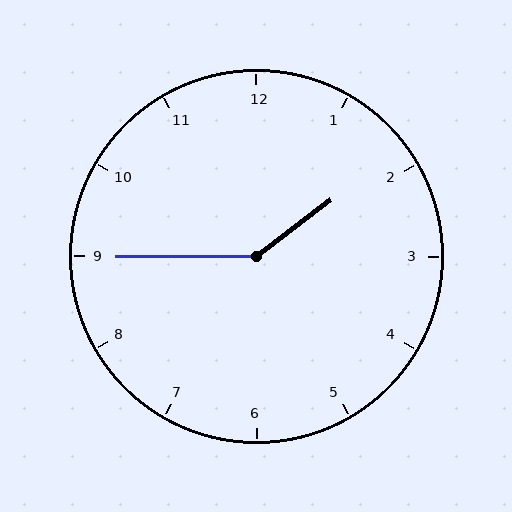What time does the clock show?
1:45.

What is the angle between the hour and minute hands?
Approximately 142 degrees.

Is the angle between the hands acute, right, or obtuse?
It is obtuse.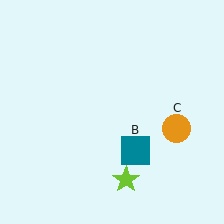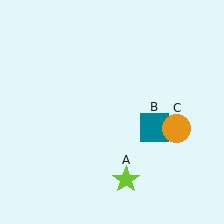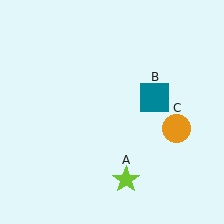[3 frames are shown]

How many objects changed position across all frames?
1 object changed position: teal square (object B).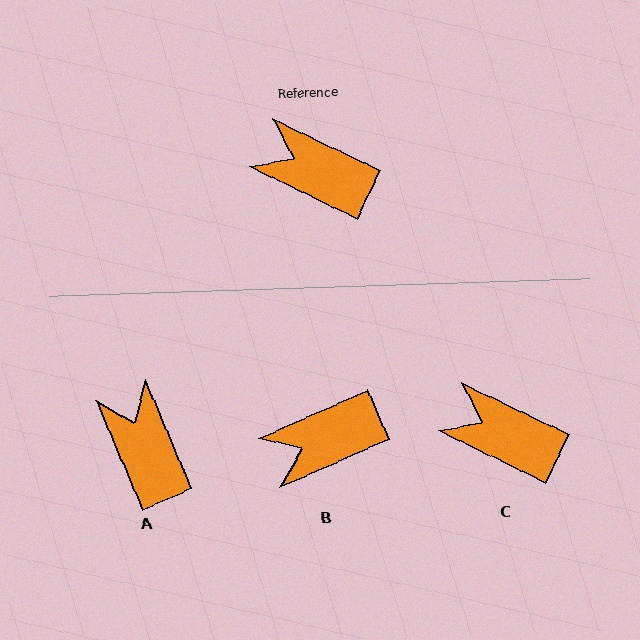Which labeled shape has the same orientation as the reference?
C.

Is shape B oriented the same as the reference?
No, it is off by about 50 degrees.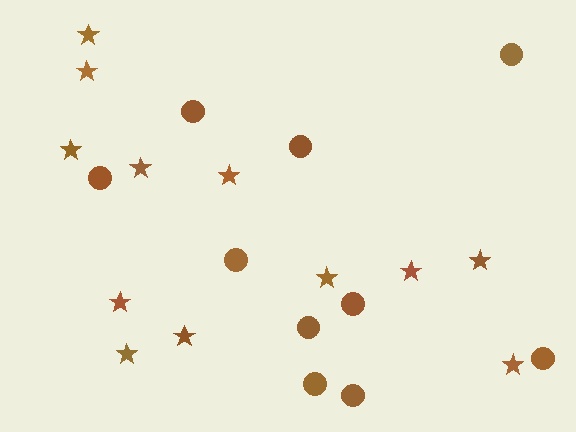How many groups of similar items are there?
There are 2 groups: one group of circles (10) and one group of stars (12).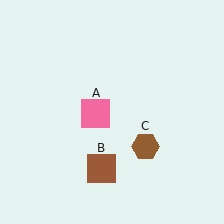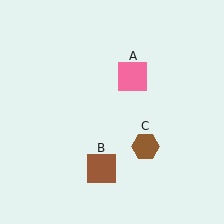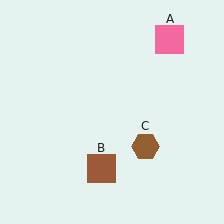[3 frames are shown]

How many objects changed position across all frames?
1 object changed position: pink square (object A).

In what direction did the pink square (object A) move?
The pink square (object A) moved up and to the right.